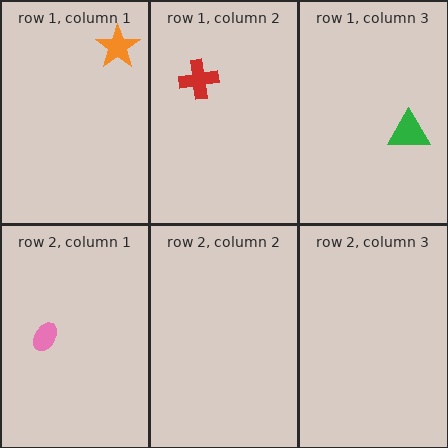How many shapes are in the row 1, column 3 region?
1.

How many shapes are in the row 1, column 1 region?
1.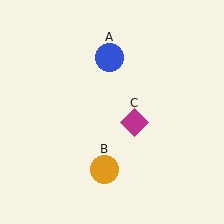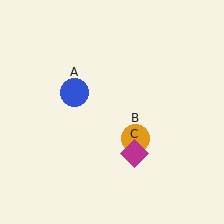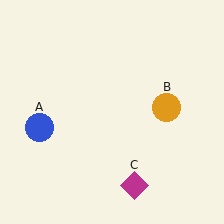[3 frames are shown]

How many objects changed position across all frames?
3 objects changed position: blue circle (object A), orange circle (object B), magenta diamond (object C).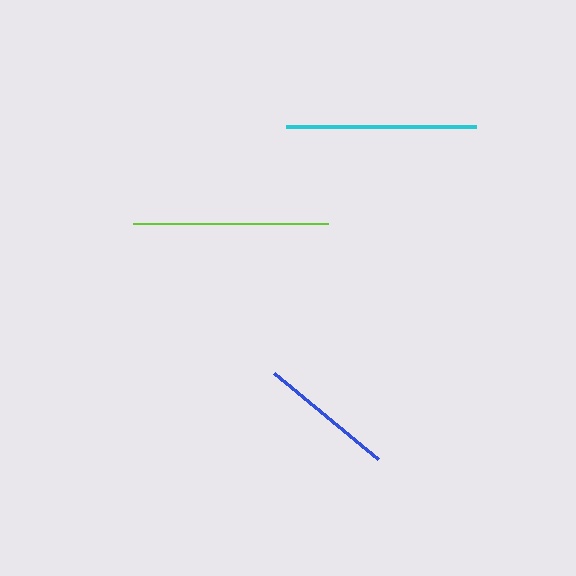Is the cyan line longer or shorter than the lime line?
The lime line is longer than the cyan line.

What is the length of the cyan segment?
The cyan segment is approximately 190 pixels long.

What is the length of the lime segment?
The lime segment is approximately 195 pixels long.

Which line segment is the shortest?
The blue line is the shortest at approximately 135 pixels.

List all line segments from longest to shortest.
From longest to shortest: lime, cyan, blue.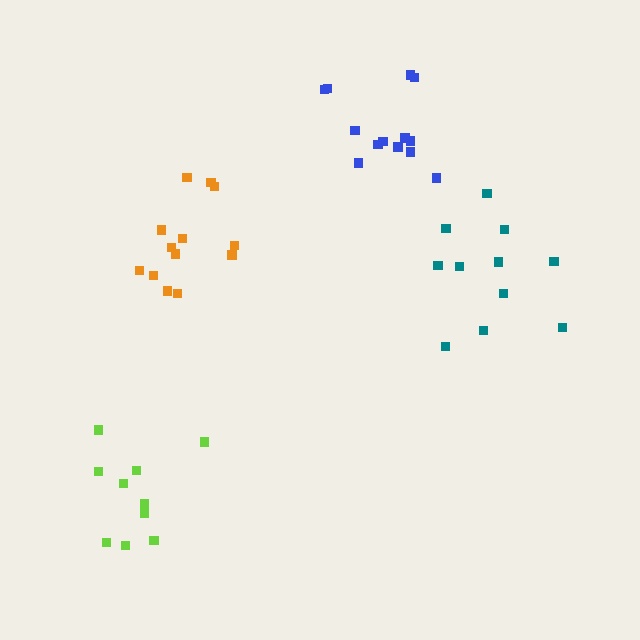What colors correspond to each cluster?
The clusters are colored: orange, lime, teal, blue.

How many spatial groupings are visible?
There are 4 spatial groupings.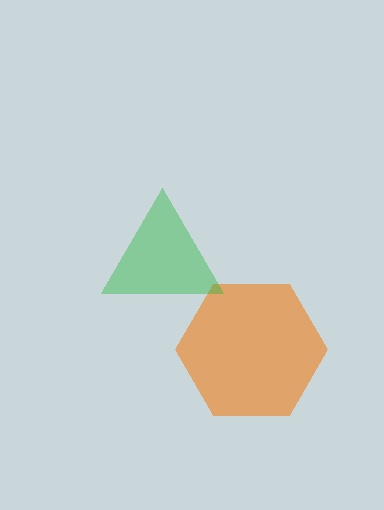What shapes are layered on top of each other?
The layered shapes are: an orange hexagon, a green triangle.